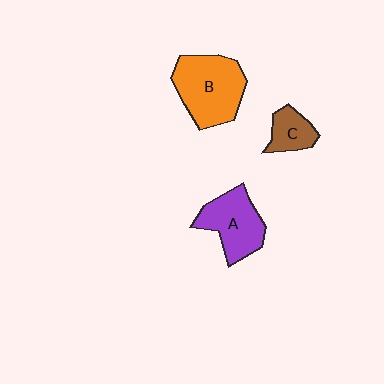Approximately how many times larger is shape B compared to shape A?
Approximately 1.3 times.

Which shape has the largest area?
Shape B (orange).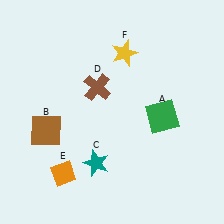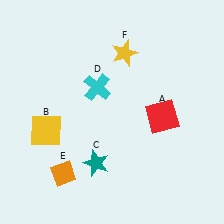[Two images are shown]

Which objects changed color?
A changed from green to red. B changed from brown to yellow. D changed from brown to cyan.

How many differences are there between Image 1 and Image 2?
There are 3 differences between the two images.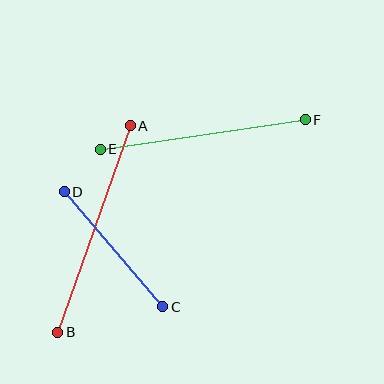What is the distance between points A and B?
The distance is approximately 219 pixels.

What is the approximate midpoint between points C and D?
The midpoint is at approximately (114, 249) pixels.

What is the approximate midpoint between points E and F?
The midpoint is at approximately (203, 135) pixels.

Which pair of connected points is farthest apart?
Points A and B are farthest apart.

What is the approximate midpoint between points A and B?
The midpoint is at approximately (94, 229) pixels.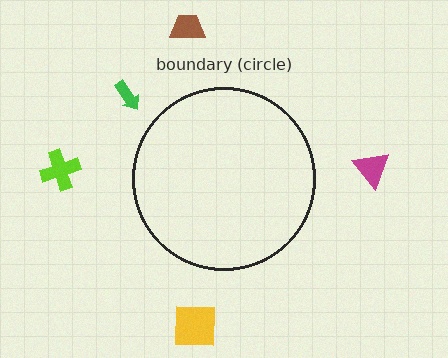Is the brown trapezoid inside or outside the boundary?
Outside.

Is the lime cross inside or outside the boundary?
Outside.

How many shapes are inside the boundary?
0 inside, 5 outside.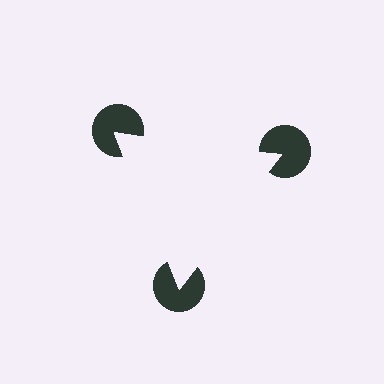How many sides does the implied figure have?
3 sides.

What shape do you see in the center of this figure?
An illusory triangle — its edges are inferred from the aligned wedge cuts in the pac-man discs, not physically drawn.